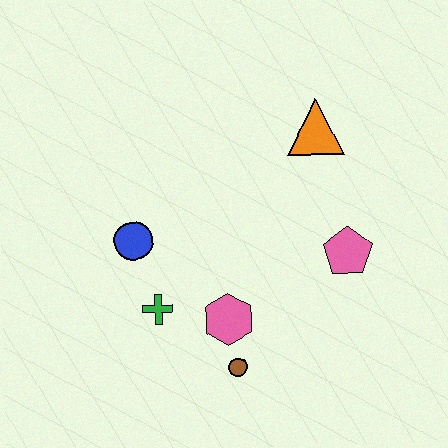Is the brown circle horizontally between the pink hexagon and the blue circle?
No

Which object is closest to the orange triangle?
The pink pentagon is closest to the orange triangle.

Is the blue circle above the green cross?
Yes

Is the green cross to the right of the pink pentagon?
No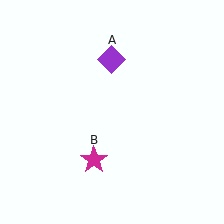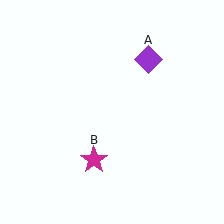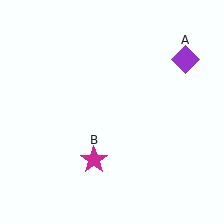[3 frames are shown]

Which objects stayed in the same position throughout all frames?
Magenta star (object B) remained stationary.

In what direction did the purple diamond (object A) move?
The purple diamond (object A) moved right.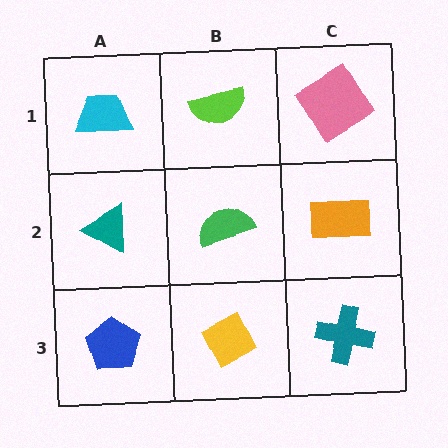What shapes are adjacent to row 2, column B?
A lime semicircle (row 1, column B), a yellow diamond (row 3, column B), a teal triangle (row 2, column A), an orange rectangle (row 2, column C).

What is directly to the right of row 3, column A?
A yellow diamond.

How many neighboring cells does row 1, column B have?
3.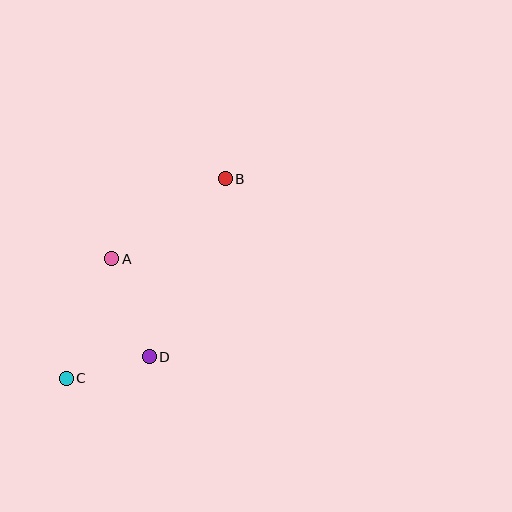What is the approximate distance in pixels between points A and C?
The distance between A and C is approximately 128 pixels.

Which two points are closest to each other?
Points C and D are closest to each other.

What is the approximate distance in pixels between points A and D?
The distance between A and D is approximately 105 pixels.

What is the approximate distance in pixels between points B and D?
The distance between B and D is approximately 194 pixels.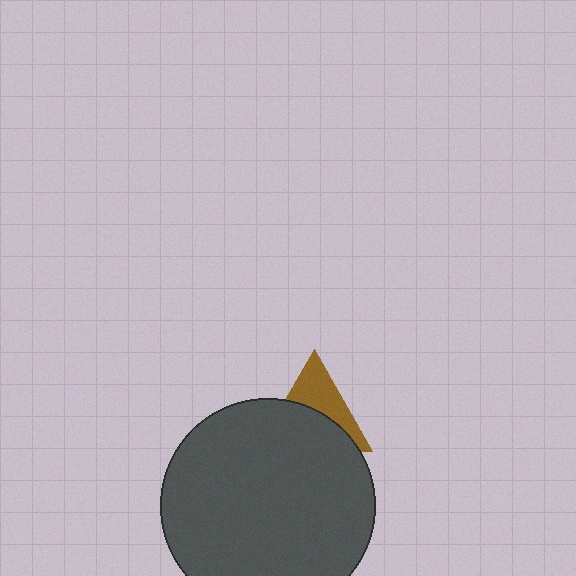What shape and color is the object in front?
The object in front is a dark gray circle.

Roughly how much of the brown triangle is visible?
A small part of it is visible (roughly 44%).